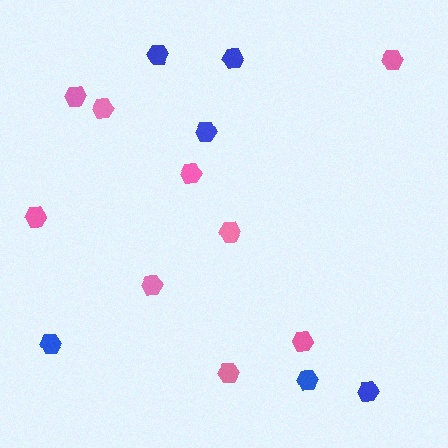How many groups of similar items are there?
There are 2 groups: one group of pink hexagons (9) and one group of blue hexagons (6).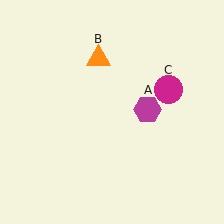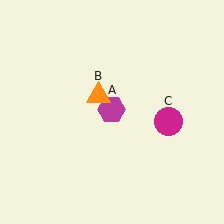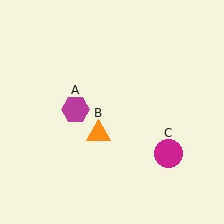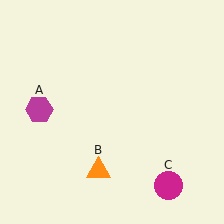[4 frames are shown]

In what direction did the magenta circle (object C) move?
The magenta circle (object C) moved down.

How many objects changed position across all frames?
3 objects changed position: magenta hexagon (object A), orange triangle (object B), magenta circle (object C).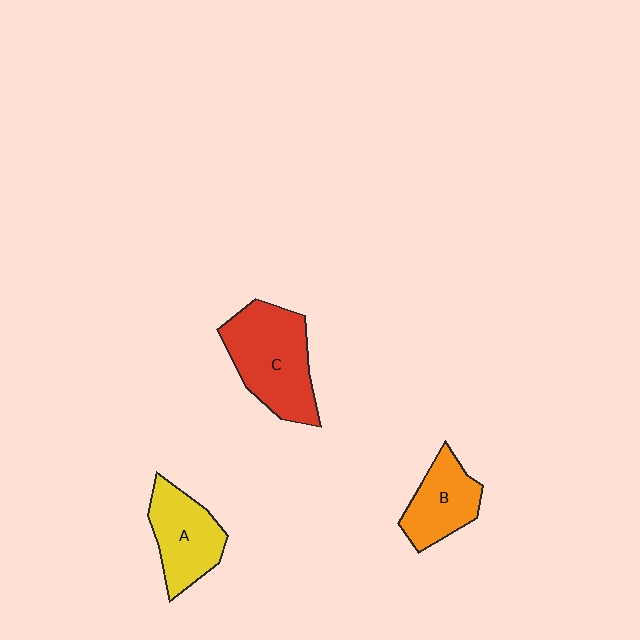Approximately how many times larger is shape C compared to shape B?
Approximately 1.6 times.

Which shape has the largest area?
Shape C (red).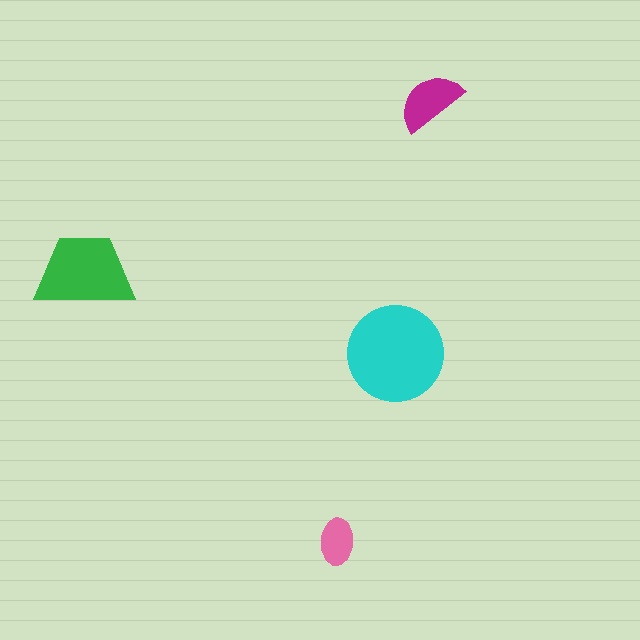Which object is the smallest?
The pink ellipse.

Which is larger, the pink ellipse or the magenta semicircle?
The magenta semicircle.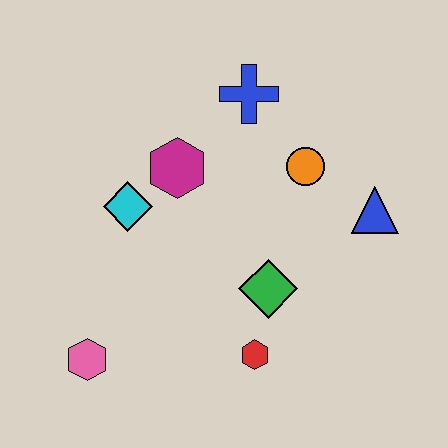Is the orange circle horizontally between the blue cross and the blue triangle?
Yes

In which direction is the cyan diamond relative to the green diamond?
The cyan diamond is to the left of the green diamond.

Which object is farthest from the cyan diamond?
The blue triangle is farthest from the cyan diamond.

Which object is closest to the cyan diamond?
The magenta hexagon is closest to the cyan diamond.